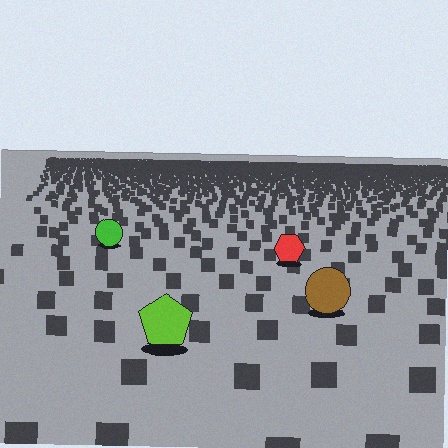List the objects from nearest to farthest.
From nearest to farthest: the lime pentagon, the brown circle, the red hexagon, the green circle.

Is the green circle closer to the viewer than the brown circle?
No. The brown circle is closer — you can tell from the texture gradient: the ground texture is coarser near it.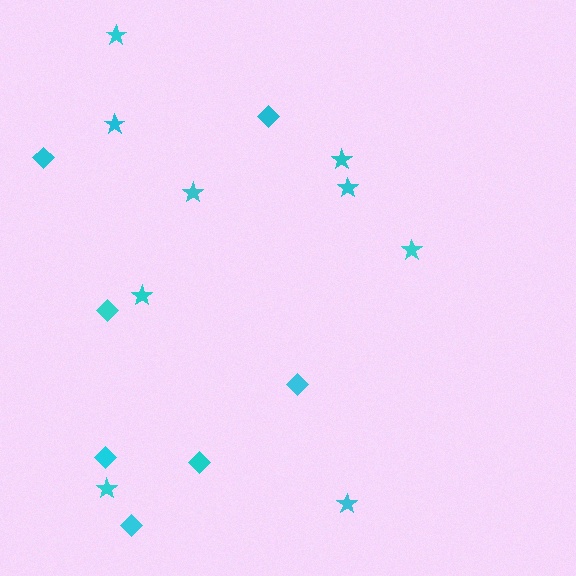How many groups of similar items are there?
There are 2 groups: one group of diamonds (7) and one group of stars (9).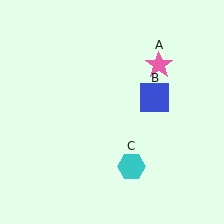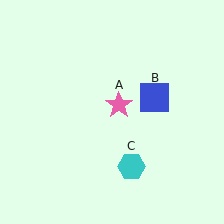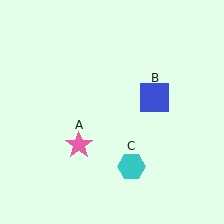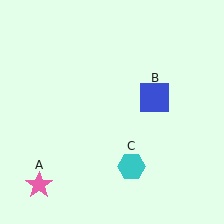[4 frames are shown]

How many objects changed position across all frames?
1 object changed position: pink star (object A).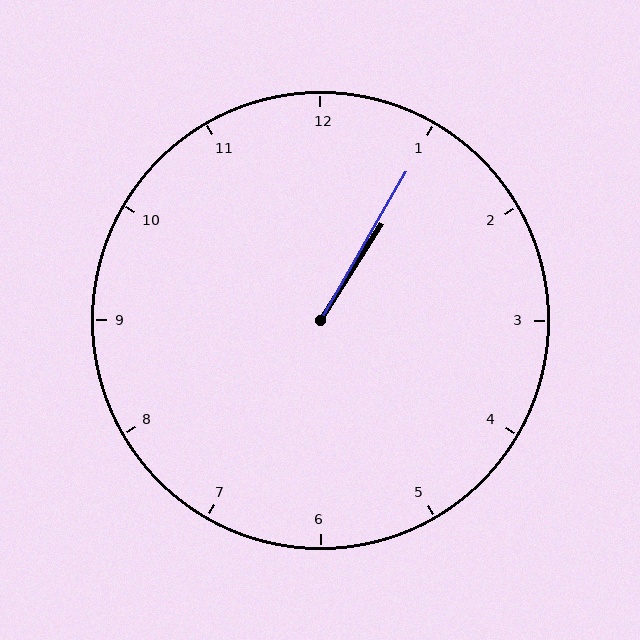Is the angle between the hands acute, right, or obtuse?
It is acute.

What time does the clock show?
1:05.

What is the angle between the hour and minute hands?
Approximately 2 degrees.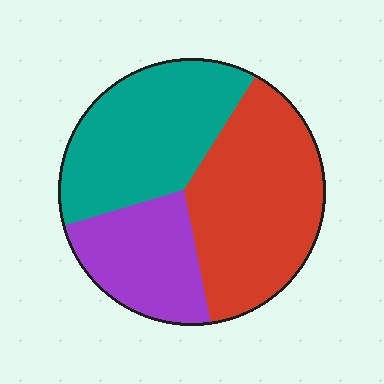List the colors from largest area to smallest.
From largest to smallest: red, teal, purple.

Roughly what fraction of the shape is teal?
Teal takes up about three eighths (3/8) of the shape.